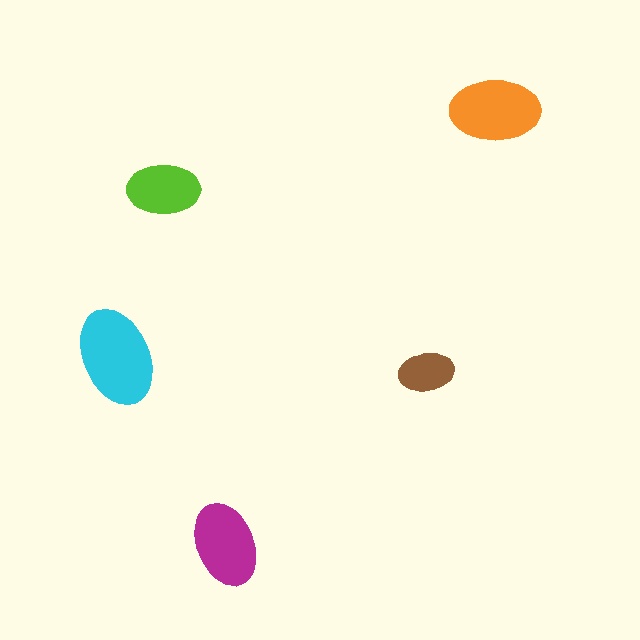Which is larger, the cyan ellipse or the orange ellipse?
The cyan one.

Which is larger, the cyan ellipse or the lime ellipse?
The cyan one.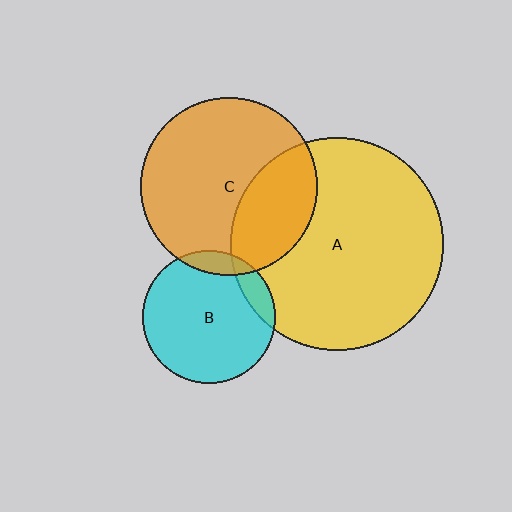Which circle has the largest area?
Circle A (yellow).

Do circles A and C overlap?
Yes.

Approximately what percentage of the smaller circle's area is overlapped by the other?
Approximately 30%.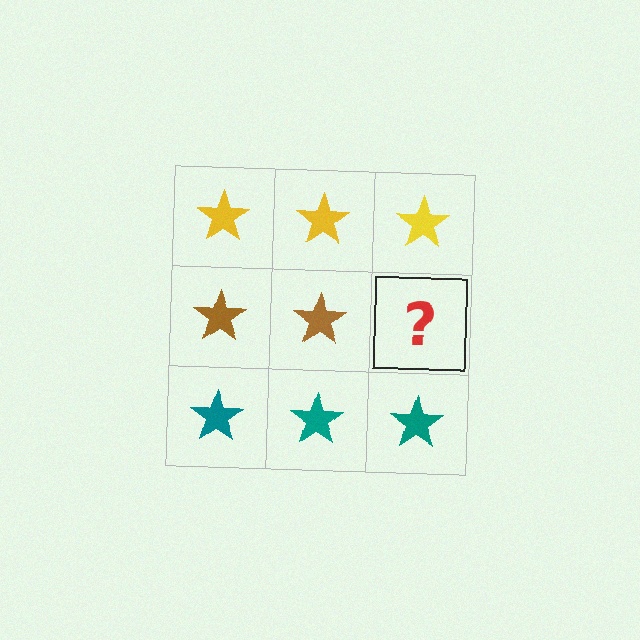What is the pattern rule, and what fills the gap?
The rule is that each row has a consistent color. The gap should be filled with a brown star.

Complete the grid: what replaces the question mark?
The question mark should be replaced with a brown star.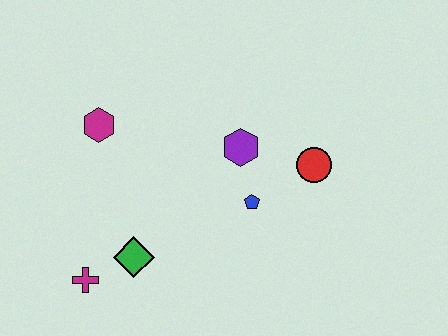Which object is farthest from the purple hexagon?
The magenta cross is farthest from the purple hexagon.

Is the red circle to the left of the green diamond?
No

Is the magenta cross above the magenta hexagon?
No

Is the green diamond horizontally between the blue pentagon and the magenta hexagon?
Yes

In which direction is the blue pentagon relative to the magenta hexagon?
The blue pentagon is to the right of the magenta hexagon.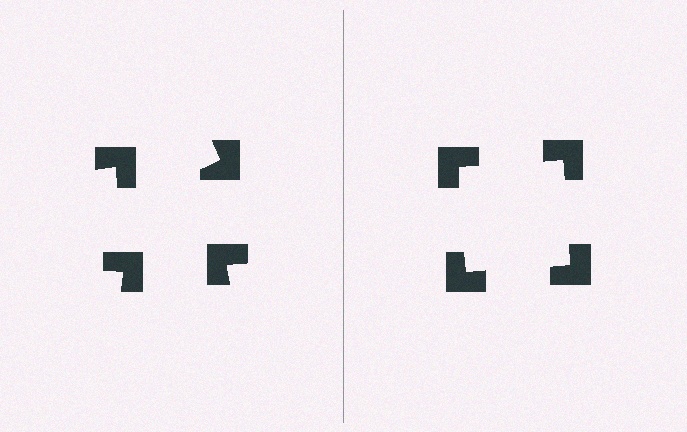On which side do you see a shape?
An illusory square appears on the right side. On the left side the wedge cuts are rotated, so no coherent shape forms.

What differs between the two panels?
The notched squares are positioned identically on both sides; only the wedge orientations differ. On the right they align to a square; on the left they are misaligned.